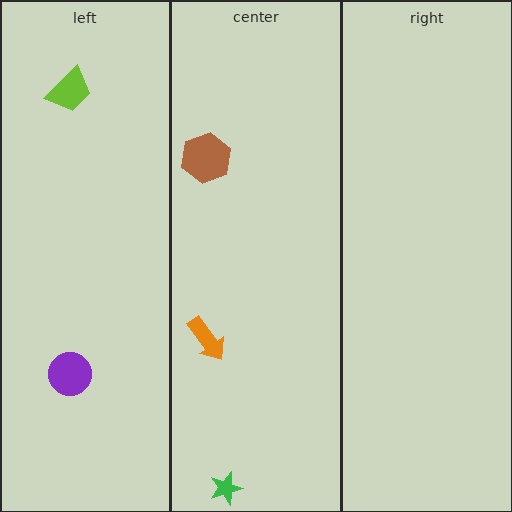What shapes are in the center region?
The orange arrow, the green star, the brown hexagon.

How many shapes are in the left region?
2.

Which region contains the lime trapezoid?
The left region.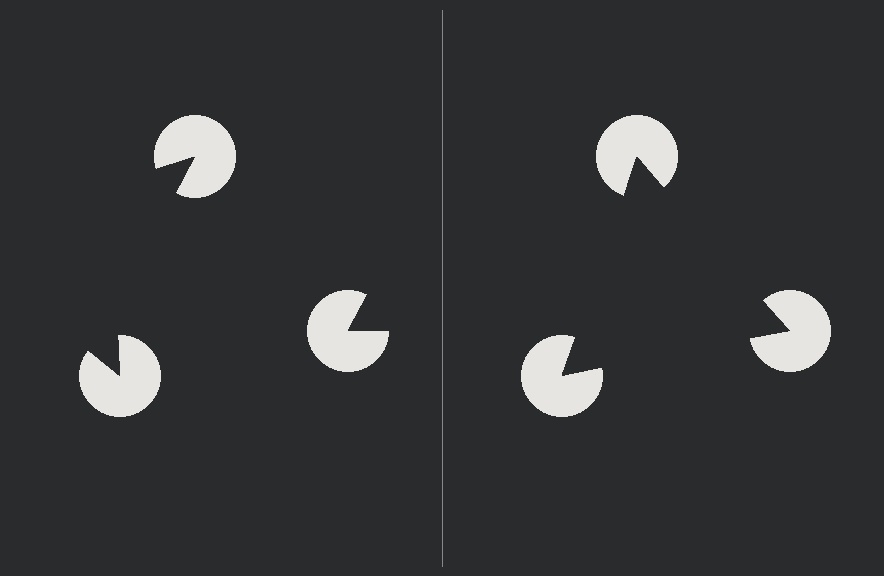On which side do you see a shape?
An illusory triangle appears on the right side. On the left side the wedge cuts are rotated, so no coherent shape forms.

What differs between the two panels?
The pac-man discs are positioned identically on both sides; only the wedge orientations differ. On the right they align to a triangle; on the left they are misaligned.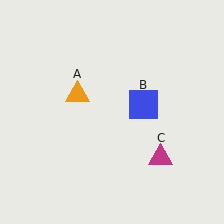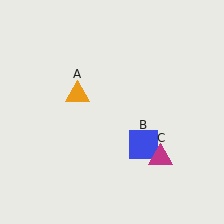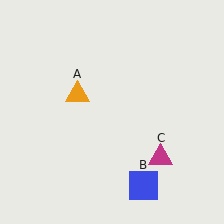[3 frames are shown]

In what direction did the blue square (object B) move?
The blue square (object B) moved down.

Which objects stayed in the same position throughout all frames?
Orange triangle (object A) and magenta triangle (object C) remained stationary.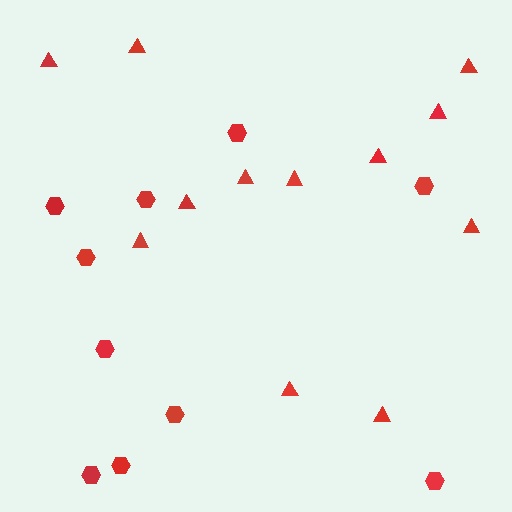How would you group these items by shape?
There are 2 groups: one group of triangles (12) and one group of hexagons (10).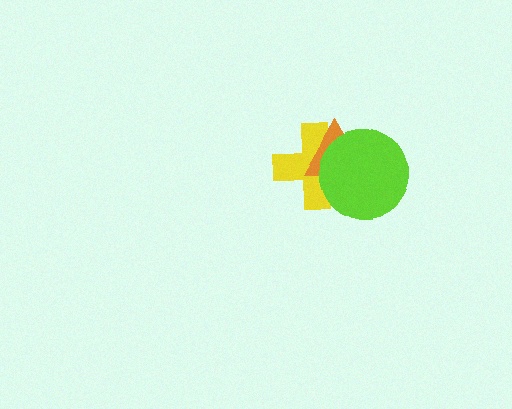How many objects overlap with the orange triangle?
2 objects overlap with the orange triangle.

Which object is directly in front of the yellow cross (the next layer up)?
The orange triangle is directly in front of the yellow cross.